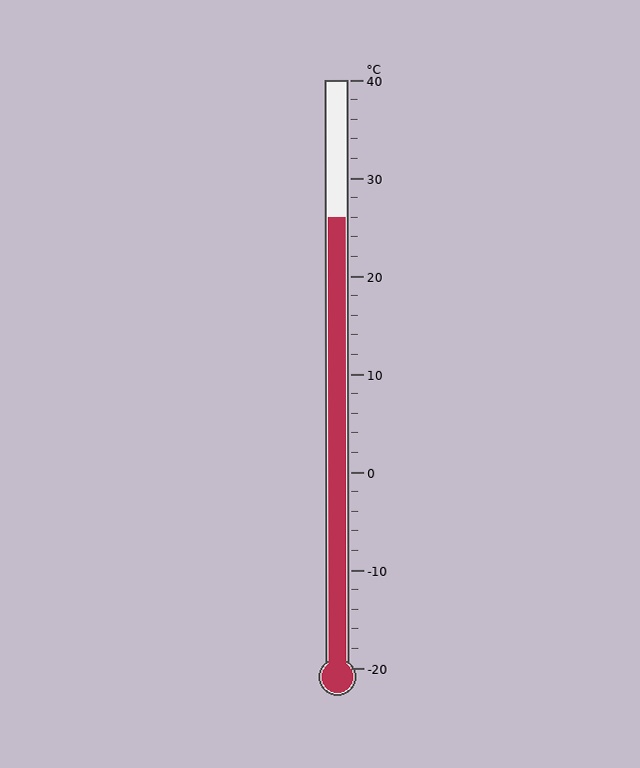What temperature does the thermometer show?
The thermometer shows approximately 26°C.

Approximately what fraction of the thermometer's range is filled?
The thermometer is filled to approximately 75% of its range.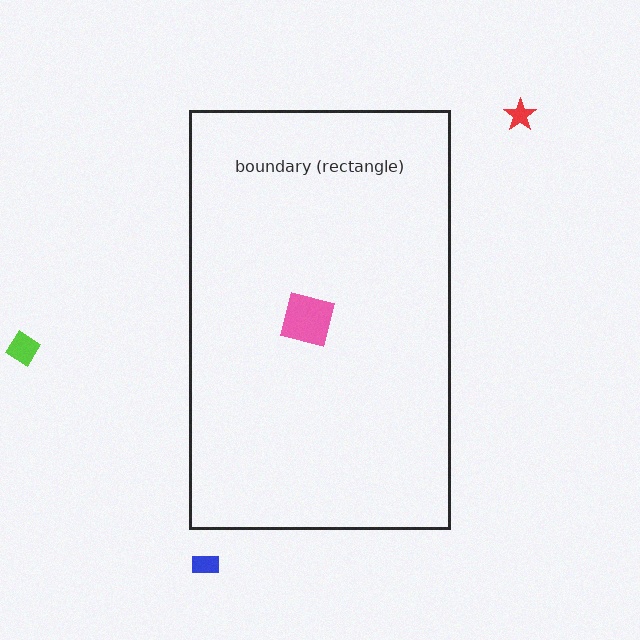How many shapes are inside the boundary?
1 inside, 3 outside.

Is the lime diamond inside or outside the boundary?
Outside.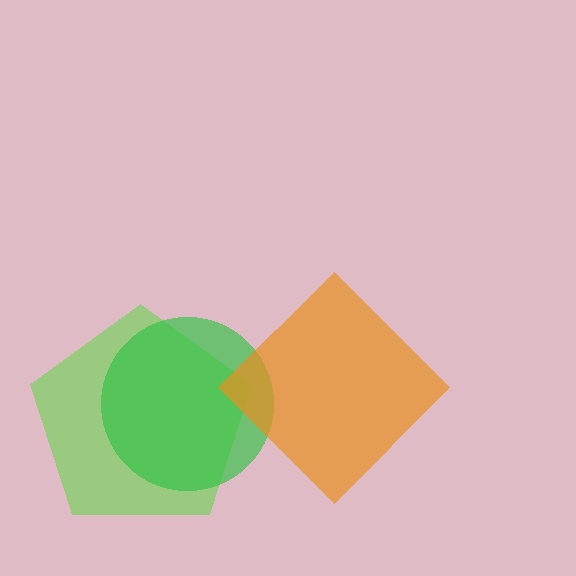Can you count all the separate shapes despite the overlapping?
Yes, there are 3 separate shapes.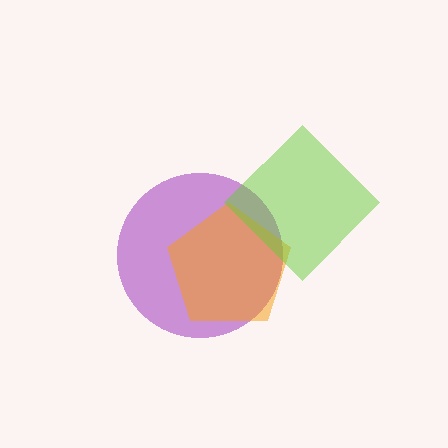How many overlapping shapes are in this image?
There are 3 overlapping shapes in the image.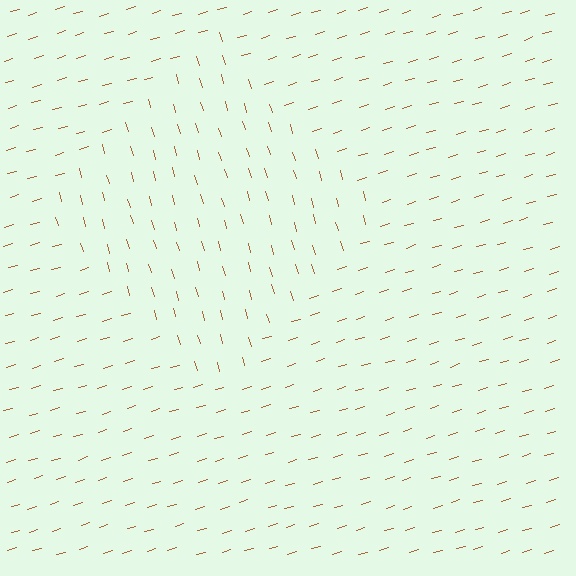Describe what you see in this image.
The image is filled with small brown line segments. A diamond region in the image has lines oriented differently from the surrounding lines, creating a visible texture boundary.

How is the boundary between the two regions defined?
The boundary is defined purely by a change in line orientation (approximately 89 degrees difference). All lines are the same color and thickness.